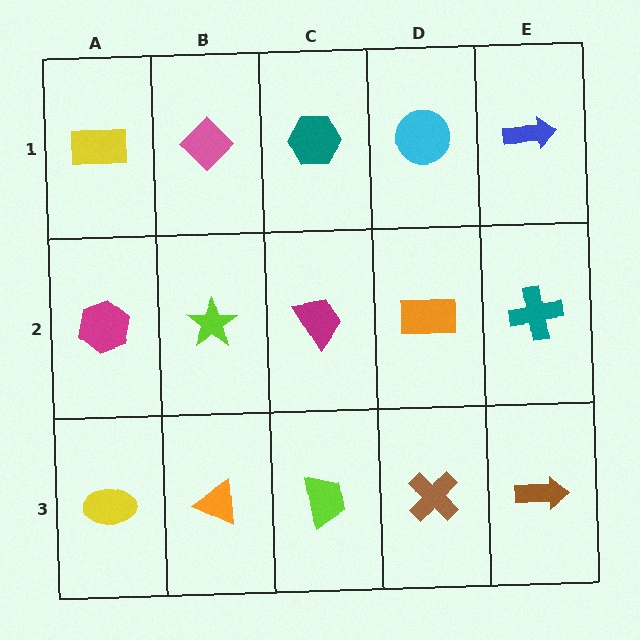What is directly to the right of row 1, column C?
A cyan circle.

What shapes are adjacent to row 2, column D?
A cyan circle (row 1, column D), a brown cross (row 3, column D), a magenta trapezoid (row 2, column C), a teal cross (row 2, column E).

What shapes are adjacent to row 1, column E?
A teal cross (row 2, column E), a cyan circle (row 1, column D).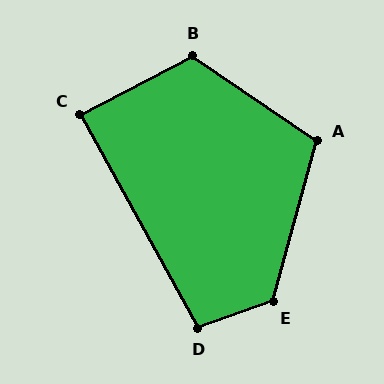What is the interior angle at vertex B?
Approximately 118 degrees (obtuse).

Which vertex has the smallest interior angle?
C, at approximately 89 degrees.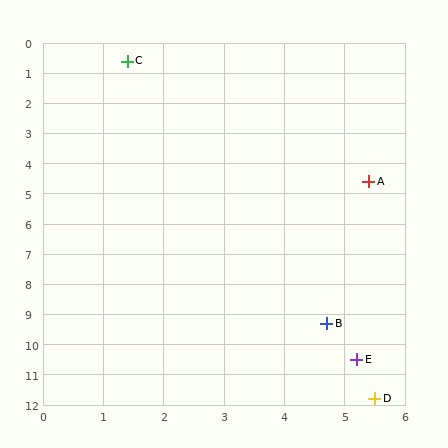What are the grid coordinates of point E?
Point E is at approximately (5.2, 10.5).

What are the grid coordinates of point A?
Point A is at approximately (5.4, 4.6).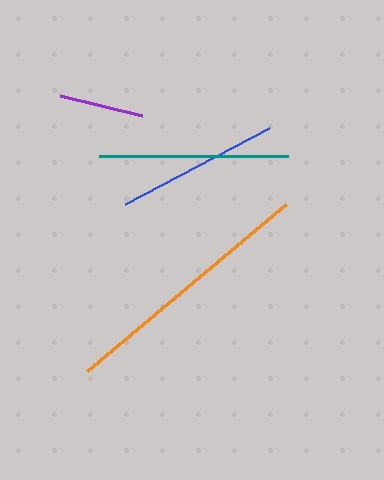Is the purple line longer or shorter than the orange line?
The orange line is longer than the purple line.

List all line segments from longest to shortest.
From longest to shortest: orange, teal, blue, purple.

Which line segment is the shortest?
The purple line is the shortest at approximately 85 pixels.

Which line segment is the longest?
The orange line is the longest at approximately 260 pixels.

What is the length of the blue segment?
The blue segment is approximately 163 pixels long.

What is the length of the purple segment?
The purple segment is approximately 85 pixels long.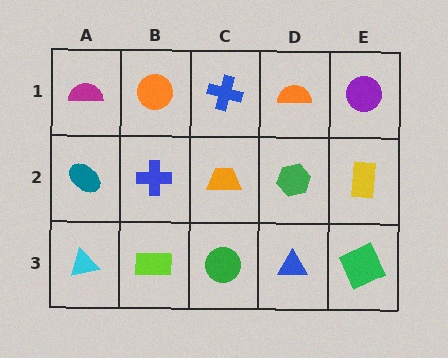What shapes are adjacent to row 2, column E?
A purple circle (row 1, column E), a green square (row 3, column E), a green hexagon (row 2, column D).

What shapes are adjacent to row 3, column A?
A teal ellipse (row 2, column A), a lime rectangle (row 3, column B).